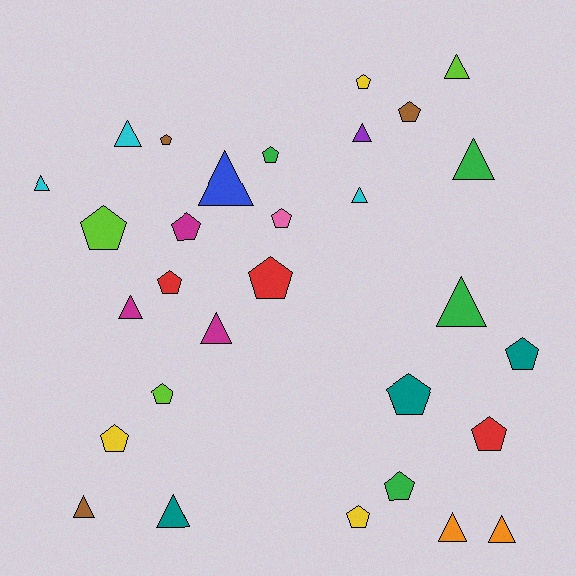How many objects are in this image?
There are 30 objects.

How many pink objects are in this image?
There is 1 pink object.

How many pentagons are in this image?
There are 16 pentagons.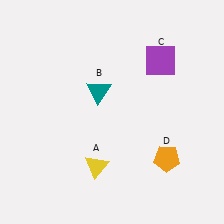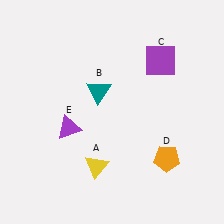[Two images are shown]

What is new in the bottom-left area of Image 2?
A purple triangle (E) was added in the bottom-left area of Image 2.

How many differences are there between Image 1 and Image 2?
There is 1 difference between the two images.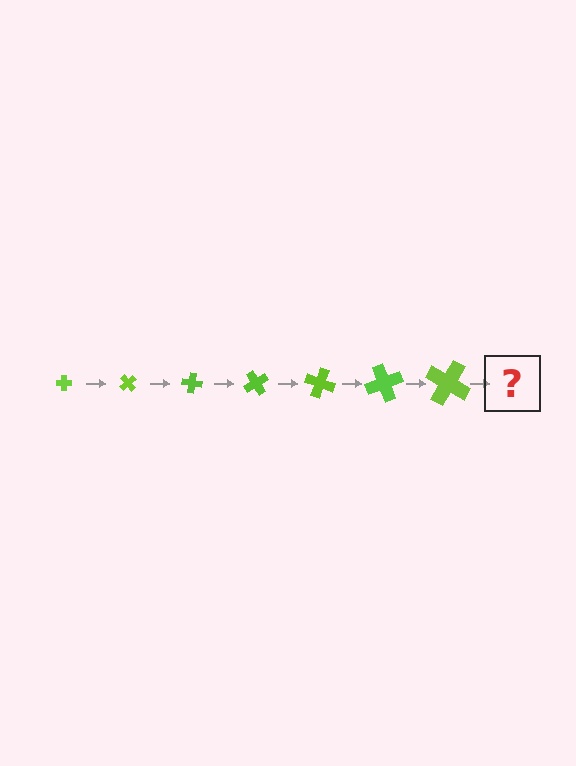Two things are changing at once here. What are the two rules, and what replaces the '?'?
The two rules are that the cross grows larger each step and it rotates 50 degrees each step. The '?' should be a cross, larger than the previous one and rotated 350 degrees from the start.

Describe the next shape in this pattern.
It should be a cross, larger than the previous one and rotated 350 degrees from the start.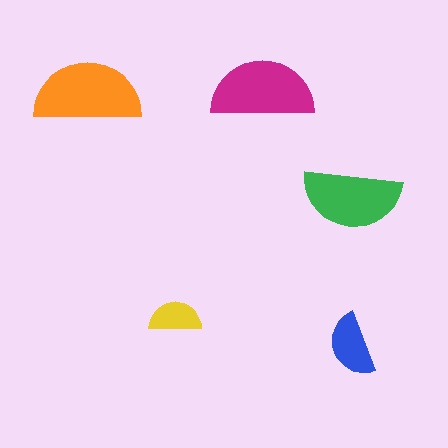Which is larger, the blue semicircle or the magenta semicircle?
The magenta one.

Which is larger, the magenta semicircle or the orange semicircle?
The orange one.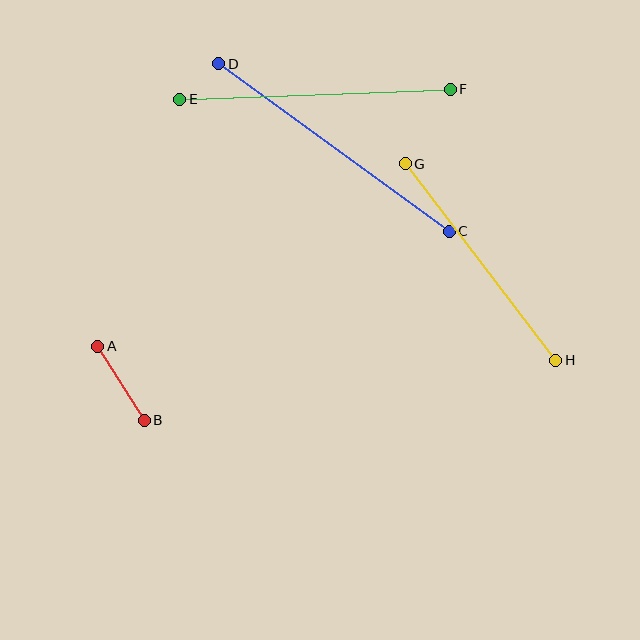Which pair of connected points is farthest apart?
Points C and D are farthest apart.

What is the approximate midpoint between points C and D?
The midpoint is at approximately (334, 147) pixels.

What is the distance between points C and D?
The distance is approximately 285 pixels.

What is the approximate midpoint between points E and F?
The midpoint is at approximately (315, 94) pixels.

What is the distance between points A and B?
The distance is approximately 87 pixels.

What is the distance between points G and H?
The distance is approximately 247 pixels.